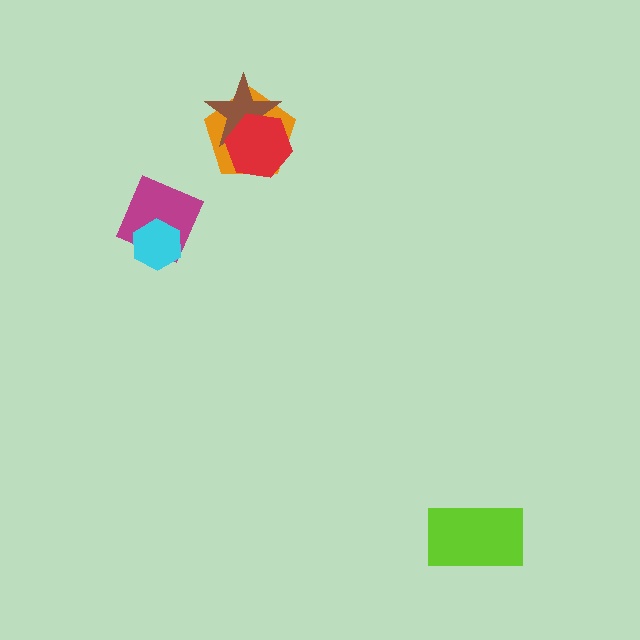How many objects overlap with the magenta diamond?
1 object overlaps with the magenta diamond.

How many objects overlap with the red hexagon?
2 objects overlap with the red hexagon.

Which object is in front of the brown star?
The red hexagon is in front of the brown star.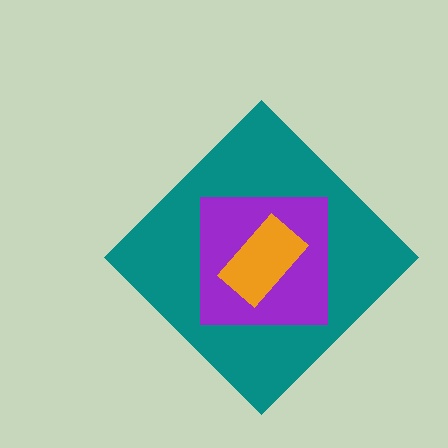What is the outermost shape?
The teal diamond.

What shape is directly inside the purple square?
The orange rectangle.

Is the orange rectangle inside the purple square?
Yes.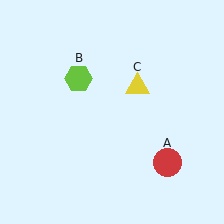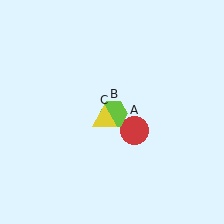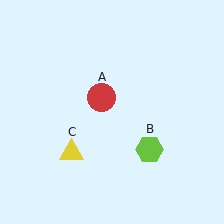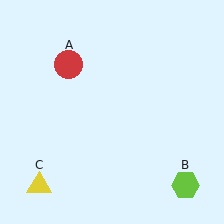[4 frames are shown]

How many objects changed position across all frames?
3 objects changed position: red circle (object A), lime hexagon (object B), yellow triangle (object C).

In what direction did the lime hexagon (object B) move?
The lime hexagon (object B) moved down and to the right.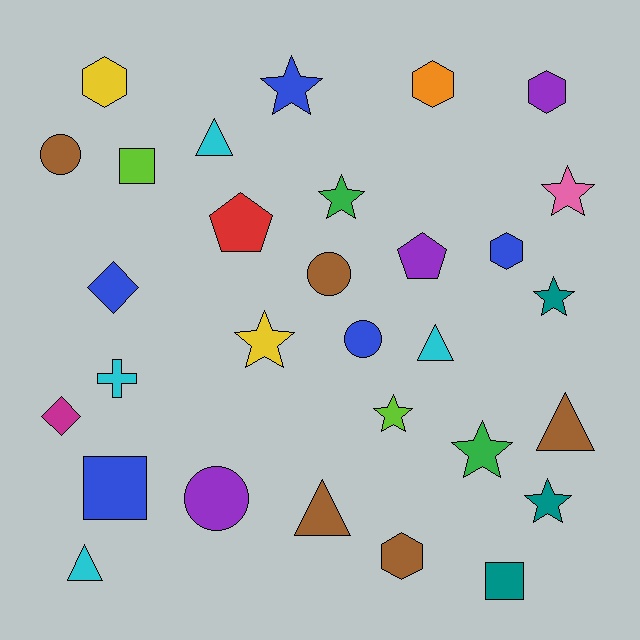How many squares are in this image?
There are 3 squares.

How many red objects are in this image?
There is 1 red object.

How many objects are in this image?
There are 30 objects.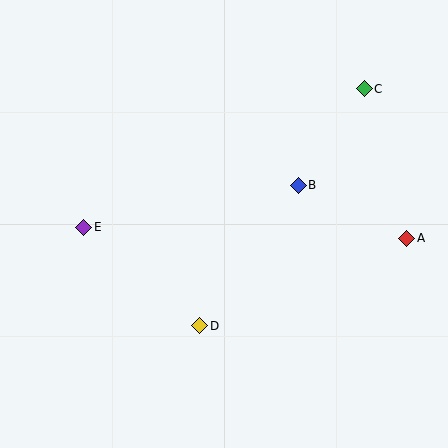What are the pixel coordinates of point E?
Point E is at (84, 227).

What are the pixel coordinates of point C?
Point C is at (364, 89).